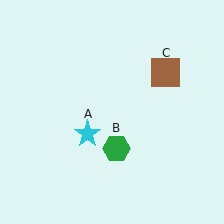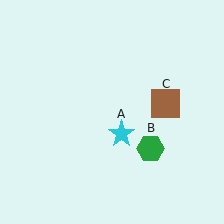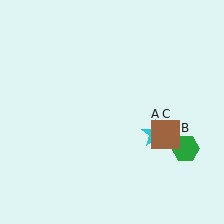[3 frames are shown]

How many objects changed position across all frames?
3 objects changed position: cyan star (object A), green hexagon (object B), brown square (object C).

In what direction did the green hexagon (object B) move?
The green hexagon (object B) moved right.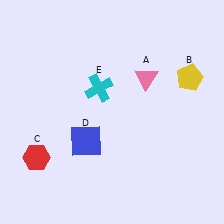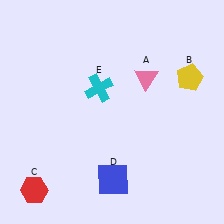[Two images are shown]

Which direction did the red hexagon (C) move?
The red hexagon (C) moved down.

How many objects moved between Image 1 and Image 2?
2 objects moved between the two images.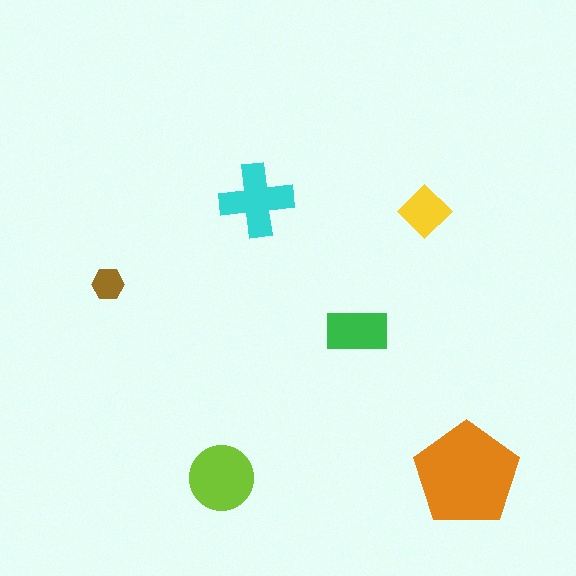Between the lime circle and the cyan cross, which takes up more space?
The lime circle.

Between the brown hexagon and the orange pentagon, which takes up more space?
The orange pentagon.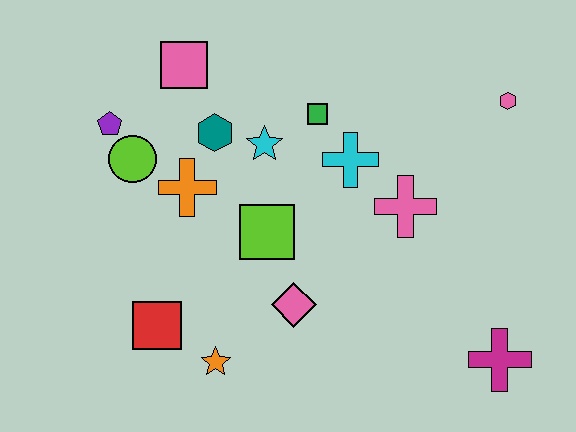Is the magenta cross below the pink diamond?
Yes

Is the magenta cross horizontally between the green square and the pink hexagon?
Yes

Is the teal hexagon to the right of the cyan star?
No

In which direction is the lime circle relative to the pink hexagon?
The lime circle is to the left of the pink hexagon.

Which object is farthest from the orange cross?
The magenta cross is farthest from the orange cross.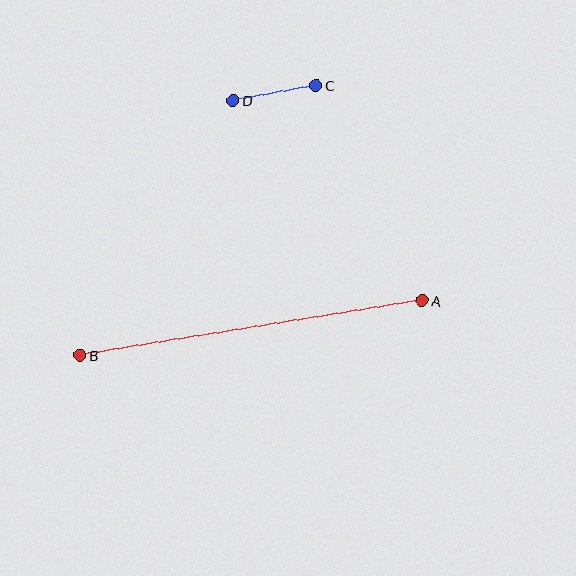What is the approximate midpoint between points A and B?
The midpoint is at approximately (251, 328) pixels.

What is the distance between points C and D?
The distance is approximately 84 pixels.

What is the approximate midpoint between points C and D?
The midpoint is at approximately (275, 93) pixels.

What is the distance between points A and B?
The distance is approximately 347 pixels.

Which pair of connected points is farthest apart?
Points A and B are farthest apart.